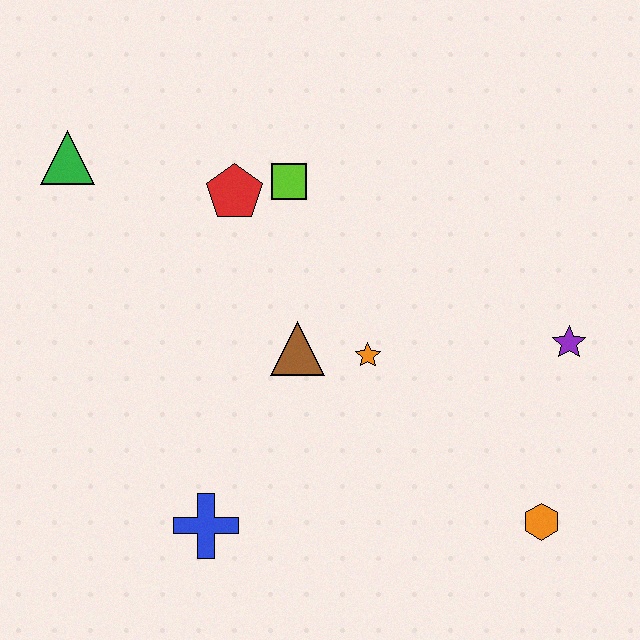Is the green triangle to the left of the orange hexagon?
Yes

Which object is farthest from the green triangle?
The orange hexagon is farthest from the green triangle.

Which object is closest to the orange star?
The brown triangle is closest to the orange star.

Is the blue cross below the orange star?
Yes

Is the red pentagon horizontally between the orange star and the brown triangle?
No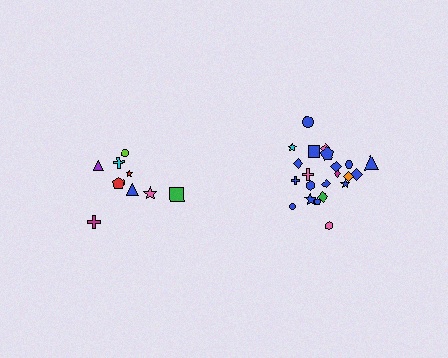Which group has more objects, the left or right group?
The right group.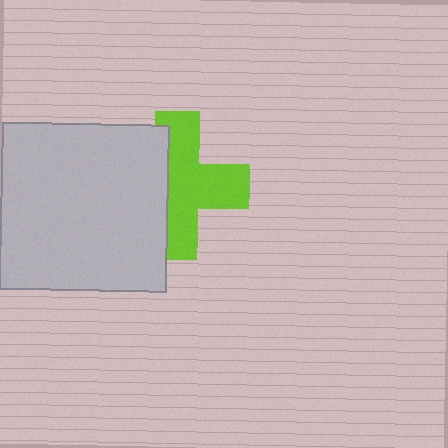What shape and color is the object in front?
The object in front is a light gray square.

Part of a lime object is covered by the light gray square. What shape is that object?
It is a cross.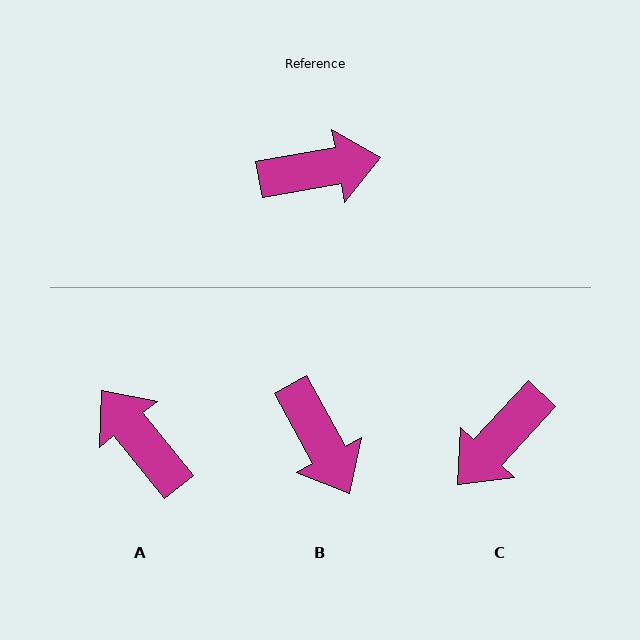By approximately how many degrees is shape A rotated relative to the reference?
Approximately 119 degrees counter-clockwise.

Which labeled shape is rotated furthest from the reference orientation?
C, about 143 degrees away.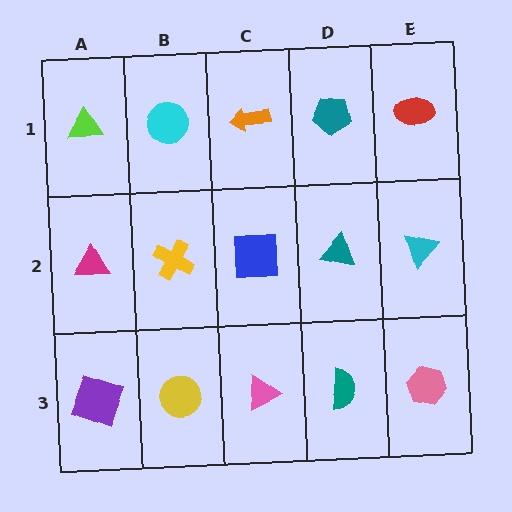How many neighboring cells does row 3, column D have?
3.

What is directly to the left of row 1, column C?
A cyan circle.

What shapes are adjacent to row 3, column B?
A yellow cross (row 2, column B), a purple square (row 3, column A), a pink triangle (row 3, column C).